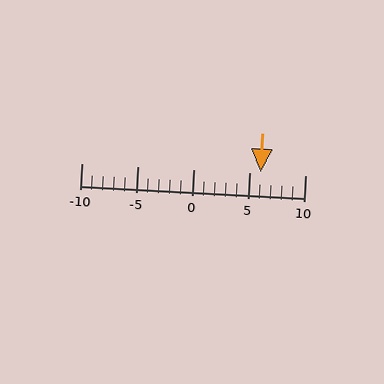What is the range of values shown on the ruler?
The ruler shows values from -10 to 10.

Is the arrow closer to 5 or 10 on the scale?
The arrow is closer to 5.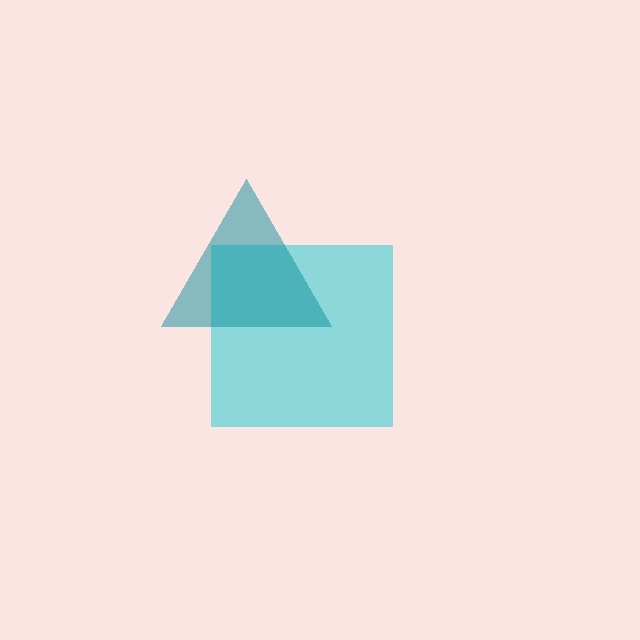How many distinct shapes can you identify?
There are 2 distinct shapes: a cyan square, a teal triangle.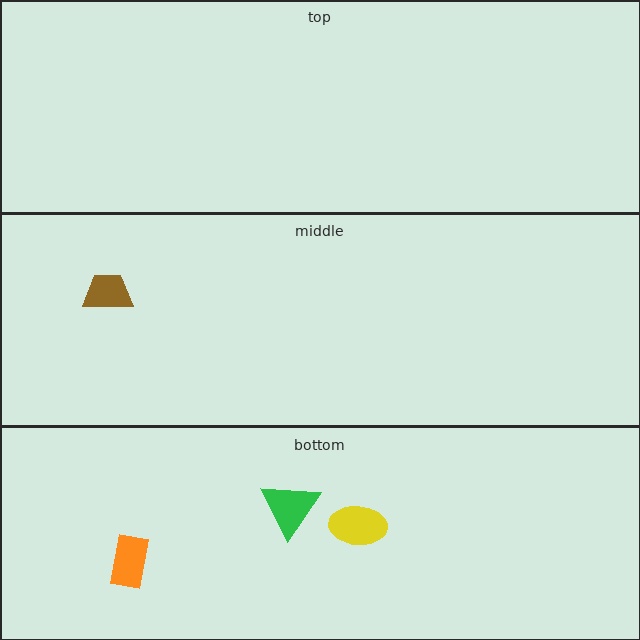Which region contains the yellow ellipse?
The bottom region.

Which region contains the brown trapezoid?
The middle region.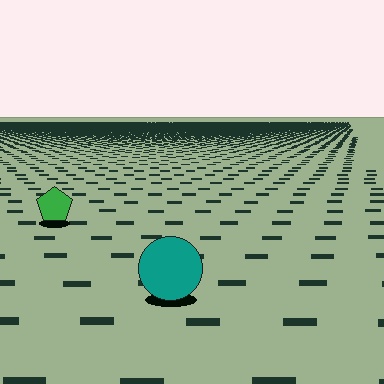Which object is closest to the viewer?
The teal circle is closest. The texture marks near it are larger and more spread out.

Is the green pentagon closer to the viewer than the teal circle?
No. The teal circle is closer — you can tell from the texture gradient: the ground texture is coarser near it.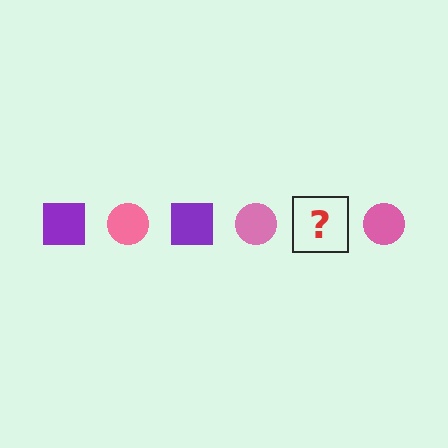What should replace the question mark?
The question mark should be replaced with a purple square.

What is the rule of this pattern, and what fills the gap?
The rule is that the pattern alternates between purple square and pink circle. The gap should be filled with a purple square.